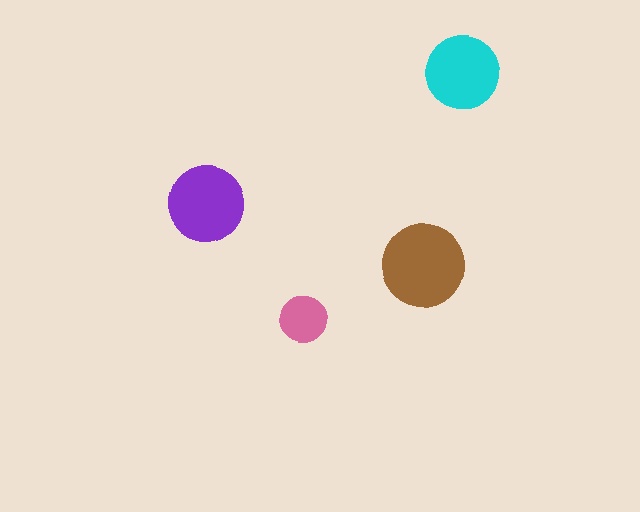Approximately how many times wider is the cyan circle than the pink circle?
About 1.5 times wider.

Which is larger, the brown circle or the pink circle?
The brown one.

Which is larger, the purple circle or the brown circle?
The brown one.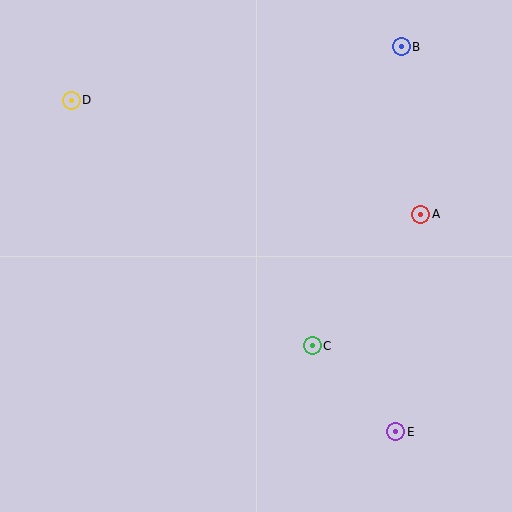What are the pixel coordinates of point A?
Point A is at (421, 214).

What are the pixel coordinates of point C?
Point C is at (312, 346).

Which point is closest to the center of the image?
Point C at (312, 346) is closest to the center.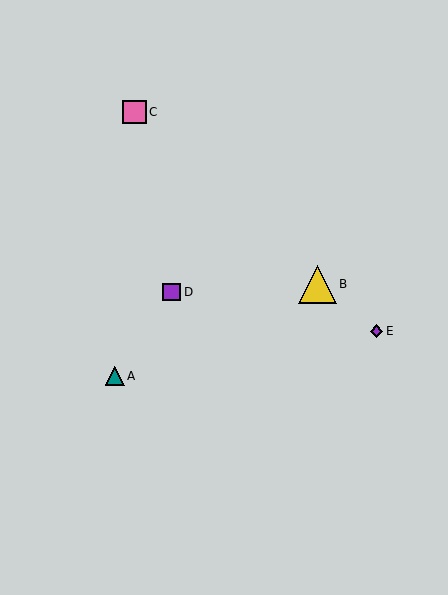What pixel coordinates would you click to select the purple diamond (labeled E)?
Click at (376, 331) to select the purple diamond E.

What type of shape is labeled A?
Shape A is a teal triangle.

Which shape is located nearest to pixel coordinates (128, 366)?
The teal triangle (labeled A) at (115, 376) is nearest to that location.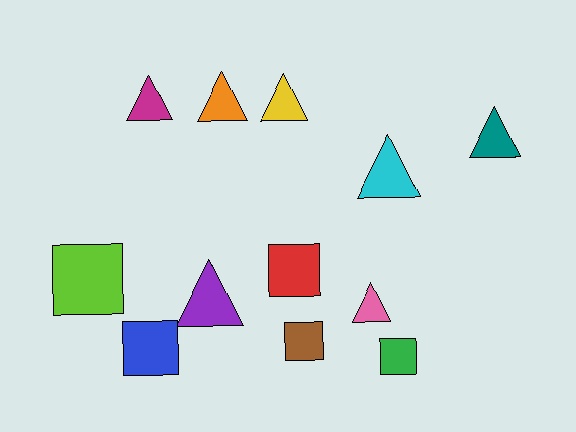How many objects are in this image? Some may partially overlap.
There are 12 objects.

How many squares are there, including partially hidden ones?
There are 5 squares.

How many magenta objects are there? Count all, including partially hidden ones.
There is 1 magenta object.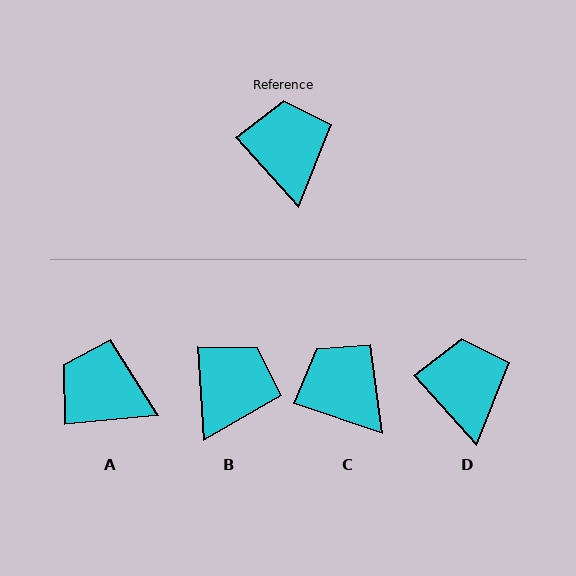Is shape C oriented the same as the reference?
No, it is off by about 30 degrees.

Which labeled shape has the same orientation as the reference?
D.